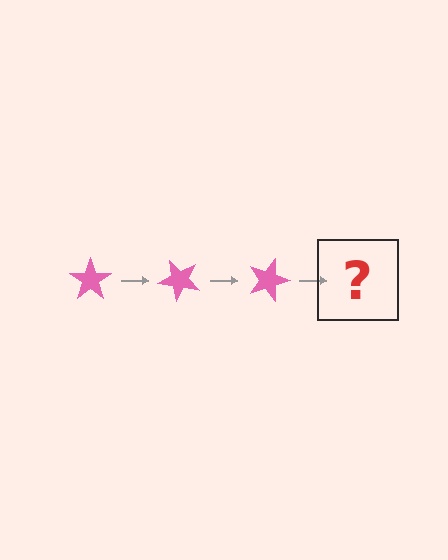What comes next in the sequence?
The next element should be a pink star rotated 135 degrees.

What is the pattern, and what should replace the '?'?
The pattern is that the star rotates 45 degrees each step. The '?' should be a pink star rotated 135 degrees.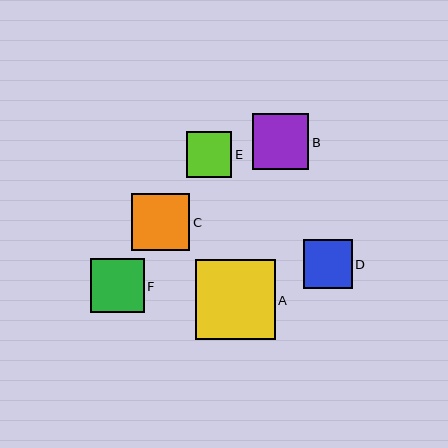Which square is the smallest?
Square E is the smallest with a size of approximately 45 pixels.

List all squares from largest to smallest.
From largest to smallest: A, C, B, F, D, E.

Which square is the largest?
Square A is the largest with a size of approximately 80 pixels.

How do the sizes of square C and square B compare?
Square C and square B are approximately the same size.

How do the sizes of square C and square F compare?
Square C and square F are approximately the same size.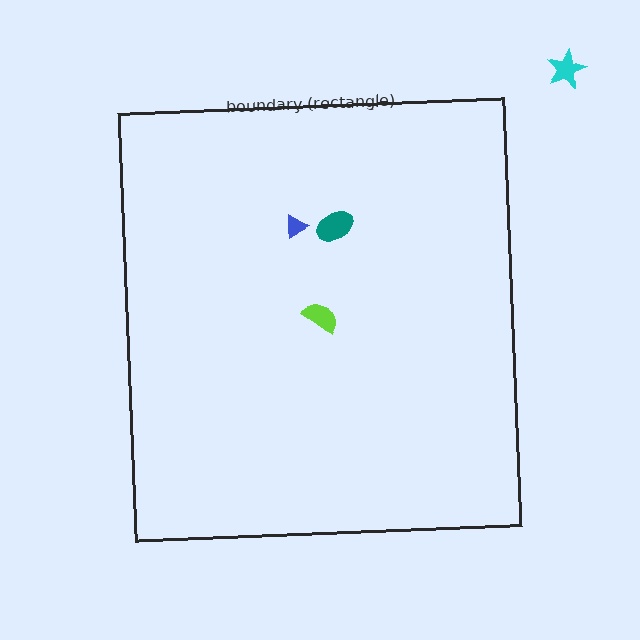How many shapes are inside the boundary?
3 inside, 1 outside.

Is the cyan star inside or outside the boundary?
Outside.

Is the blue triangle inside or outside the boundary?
Inside.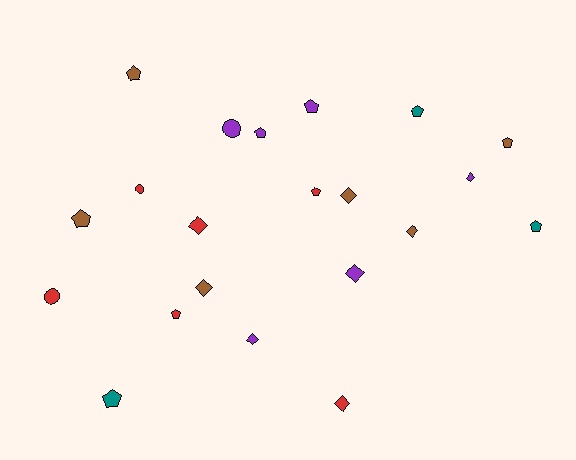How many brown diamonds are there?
There are 3 brown diamonds.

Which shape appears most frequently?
Pentagon, with 10 objects.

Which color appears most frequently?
Red, with 6 objects.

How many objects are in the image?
There are 21 objects.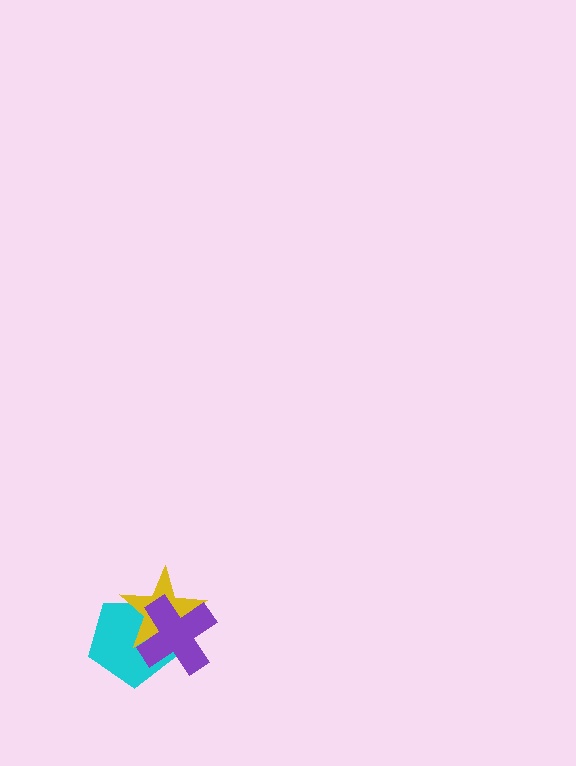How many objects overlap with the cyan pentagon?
2 objects overlap with the cyan pentagon.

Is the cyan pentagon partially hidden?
Yes, it is partially covered by another shape.